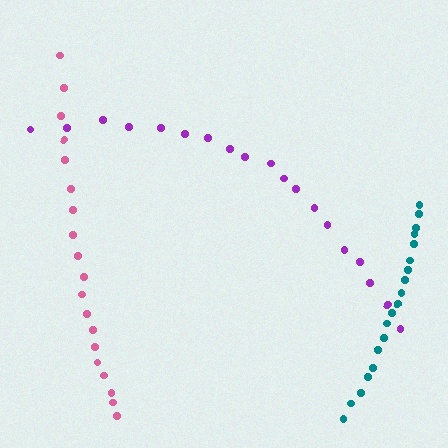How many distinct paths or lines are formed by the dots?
There are 3 distinct paths.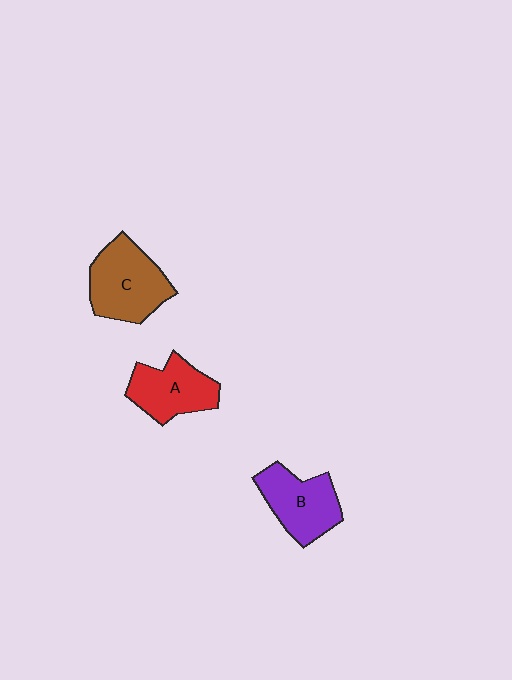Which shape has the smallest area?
Shape A (red).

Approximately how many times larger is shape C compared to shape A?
Approximately 1.2 times.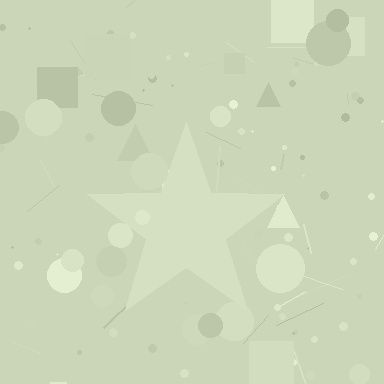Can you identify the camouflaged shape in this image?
The camouflaged shape is a star.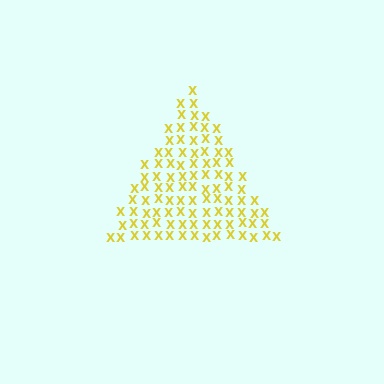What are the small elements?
The small elements are letter X's.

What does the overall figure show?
The overall figure shows a triangle.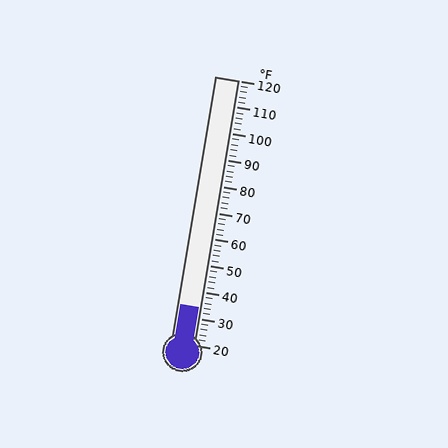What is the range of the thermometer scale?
The thermometer scale ranges from 20°F to 120°F.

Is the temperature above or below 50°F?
The temperature is below 50°F.